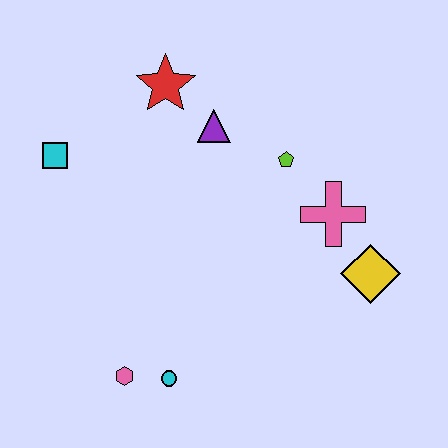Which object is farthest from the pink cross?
The cyan square is farthest from the pink cross.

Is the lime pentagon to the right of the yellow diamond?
No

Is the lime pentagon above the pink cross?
Yes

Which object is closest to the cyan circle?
The pink hexagon is closest to the cyan circle.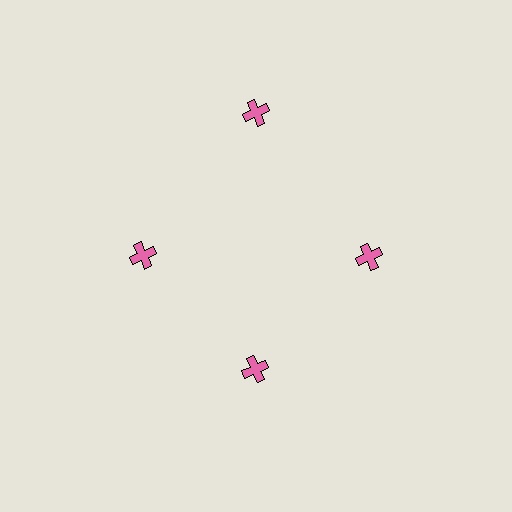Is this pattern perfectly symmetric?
No. The 4 pink crosses are arranged in a ring, but one element near the 12 o'clock position is pushed outward from the center, breaking the 4-fold rotational symmetry.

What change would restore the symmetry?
The symmetry would be restored by moving it inward, back onto the ring so that all 4 crosses sit at equal angles and equal distance from the center.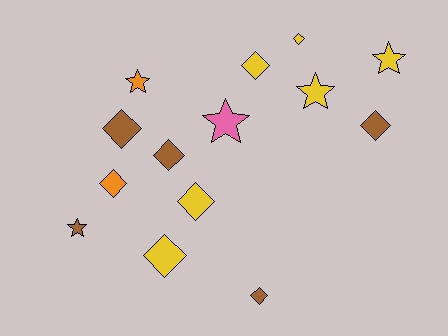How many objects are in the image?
There are 14 objects.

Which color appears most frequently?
Yellow, with 6 objects.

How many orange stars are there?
There is 1 orange star.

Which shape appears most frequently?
Diamond, with 9 objects.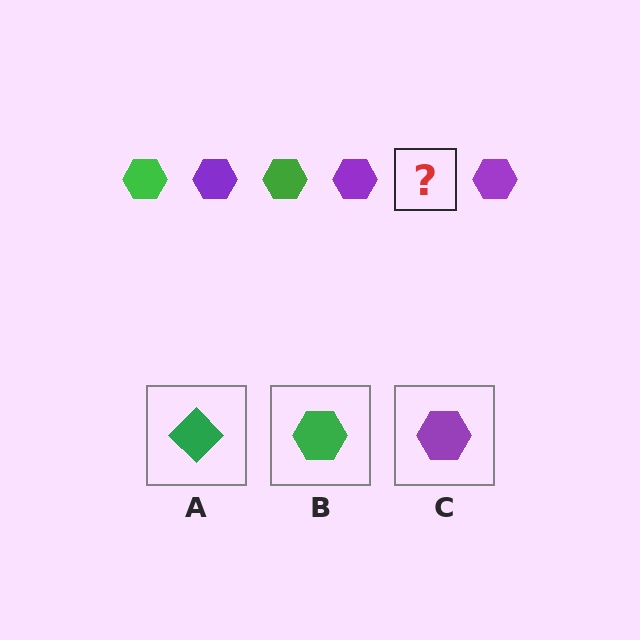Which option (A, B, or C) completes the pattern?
B.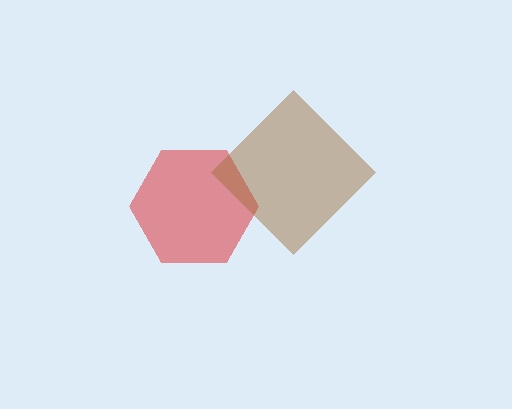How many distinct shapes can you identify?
There are 2 distinct shapes: a red hexagon, a brown diamond.